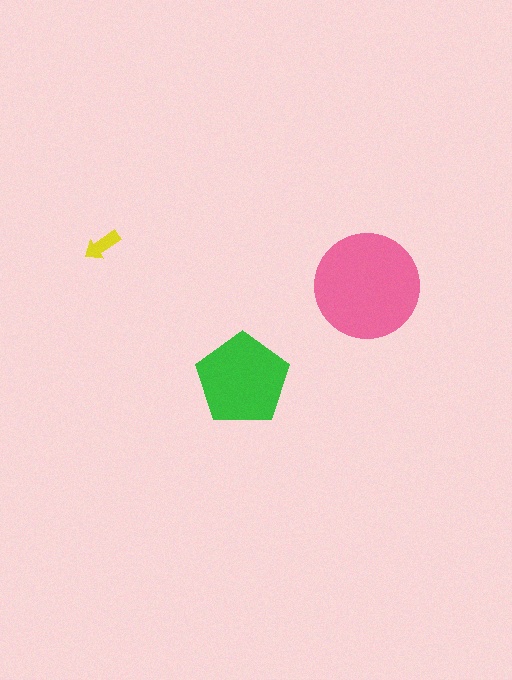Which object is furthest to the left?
The yellow arrow is leftmost.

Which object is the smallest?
The yellow arrow.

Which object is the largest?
The pink circle.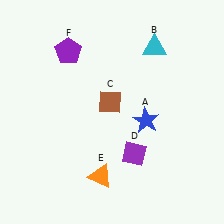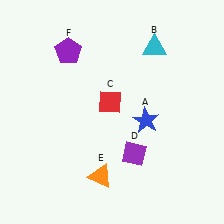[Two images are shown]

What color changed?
The diamond (C) changed from brown in Image 1 to red in Image 2.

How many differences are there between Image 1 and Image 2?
There is 1 difference between the two images.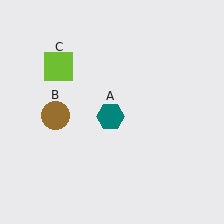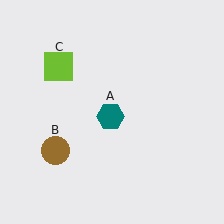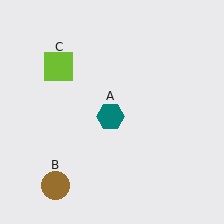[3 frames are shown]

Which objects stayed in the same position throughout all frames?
Teal hexagon (object A) and lime square (object C) remained stationary.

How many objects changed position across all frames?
1 object changed position: brown circle (object B).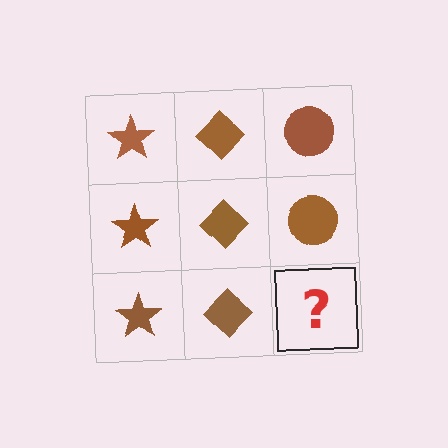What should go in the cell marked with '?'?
The missing cell should contain a brown circle.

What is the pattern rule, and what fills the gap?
The rule is that each column has a consistent shape. The gap should be filled with a brown circle.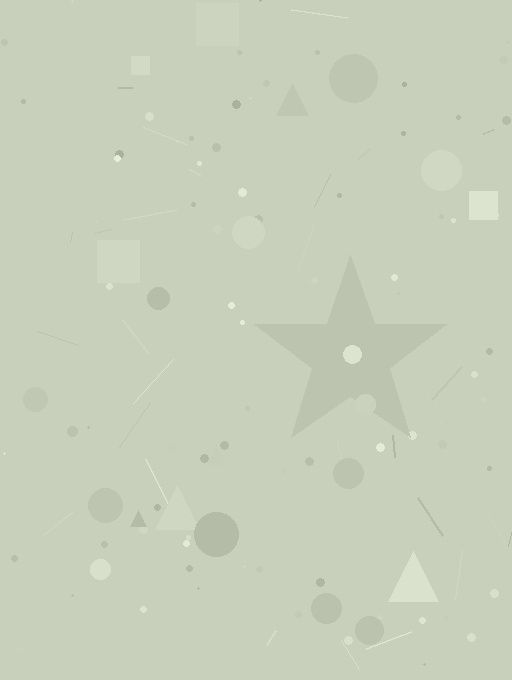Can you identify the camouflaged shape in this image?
The camouflaged shape is a star.